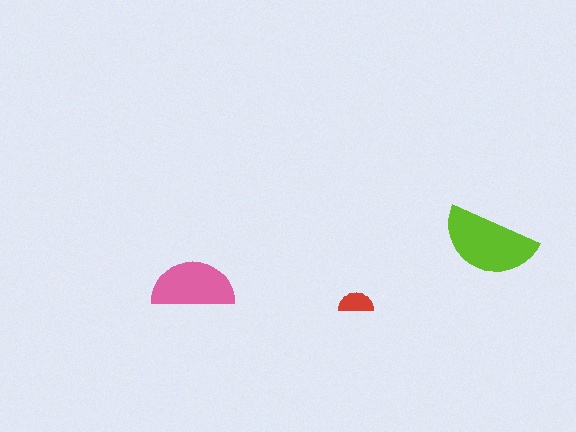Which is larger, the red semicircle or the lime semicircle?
The lime one.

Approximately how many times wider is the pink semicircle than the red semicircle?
About 2.5 times wider.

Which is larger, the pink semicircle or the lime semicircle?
The lime one.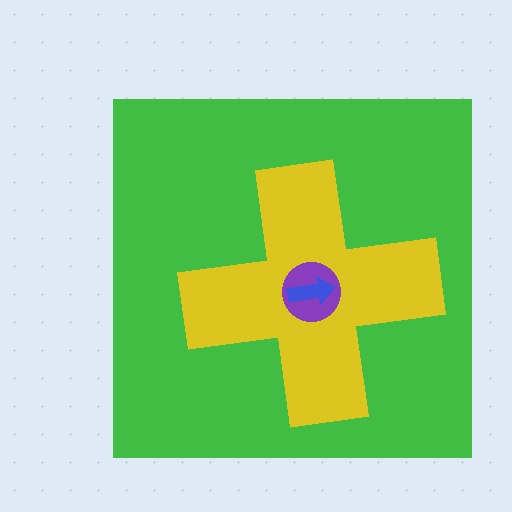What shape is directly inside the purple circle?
The blue arrow.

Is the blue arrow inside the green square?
Yes.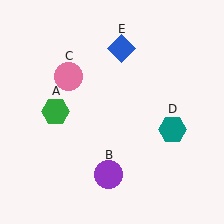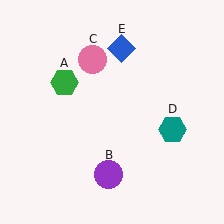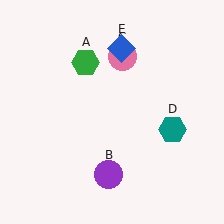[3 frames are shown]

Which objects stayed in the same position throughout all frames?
Purple circle (object B) and teal hexagon (object D) and blue diamond (object E) remained stationary.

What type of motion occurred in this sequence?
The green hexagon (object A), pink circle (object C) rotated clockwise around the center of the scene.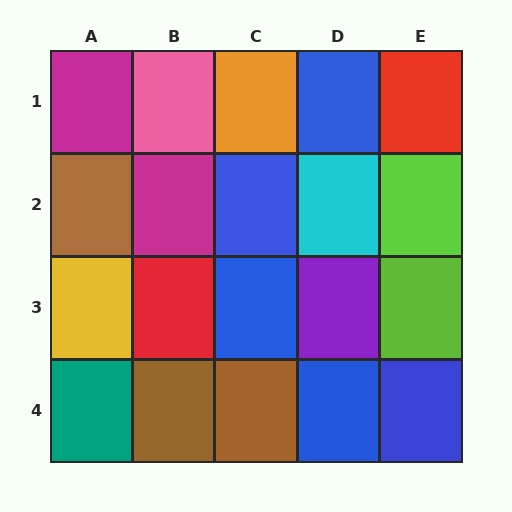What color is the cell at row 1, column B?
Pink.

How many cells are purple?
1 cell is purple.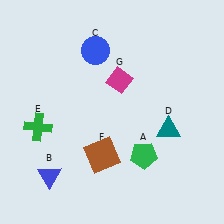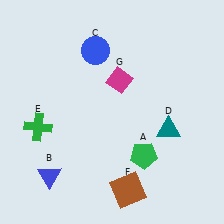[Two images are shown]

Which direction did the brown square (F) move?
The brown square (F) moved down.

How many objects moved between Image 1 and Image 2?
1 object moved between the two images.